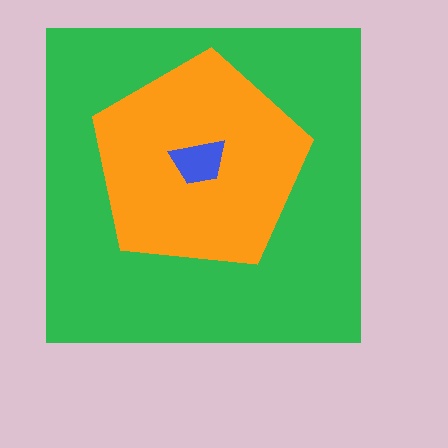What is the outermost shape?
The green square.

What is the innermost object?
The blue trapezoid.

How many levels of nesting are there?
3.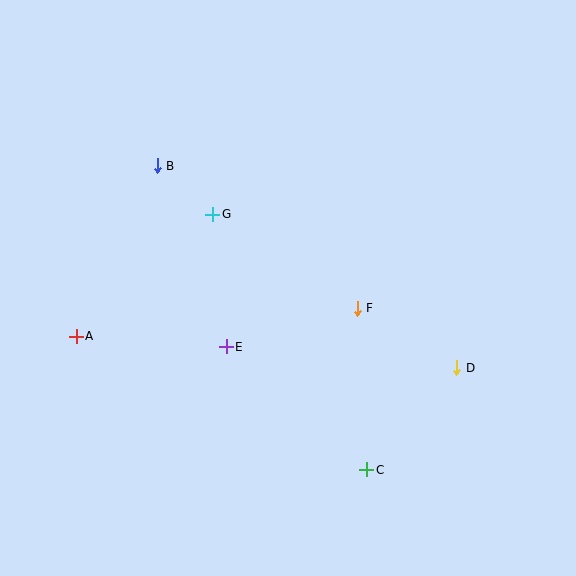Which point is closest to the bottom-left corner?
Point A is closest to the bottom-left corner.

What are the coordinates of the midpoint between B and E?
The midpoint between B and E is at (192, 256).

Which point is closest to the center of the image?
Point F at (357, 308) is closest to the center.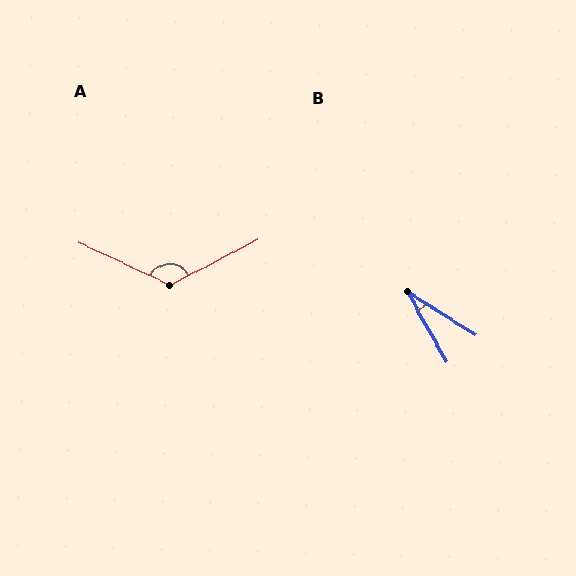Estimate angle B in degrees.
Approximately 28 degrees.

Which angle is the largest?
A, at approximately 128 degrees.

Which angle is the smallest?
B, at approximately 28 degrees.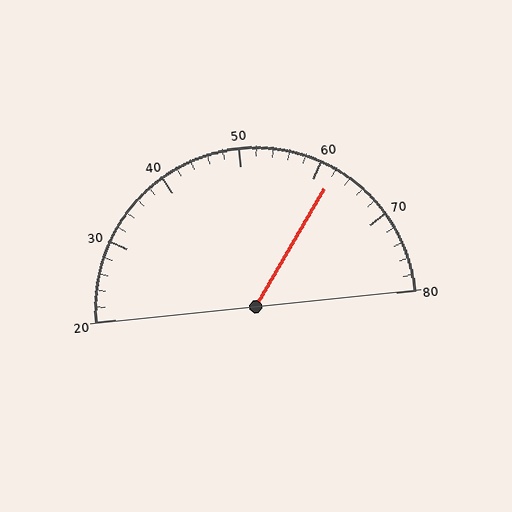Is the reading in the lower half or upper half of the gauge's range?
The reading is in the upper half of the range (20 to 80).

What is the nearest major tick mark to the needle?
The nearest major tick mark is 60.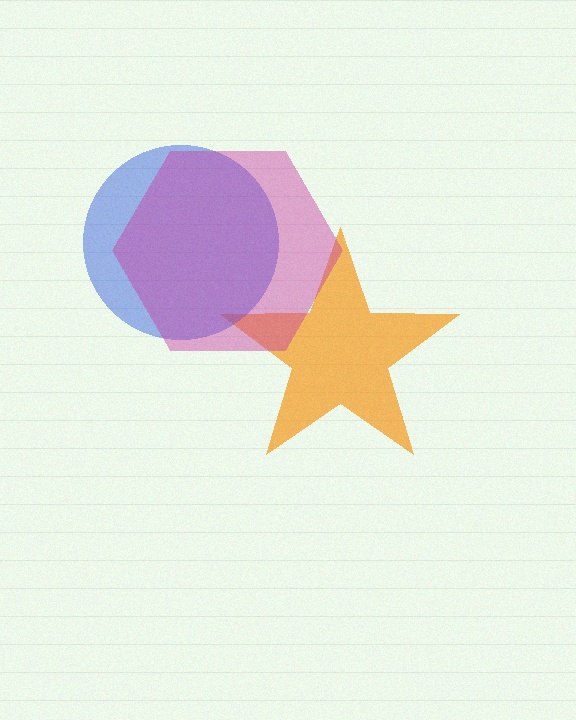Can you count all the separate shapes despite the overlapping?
Yes, there are 3 separate shapes.